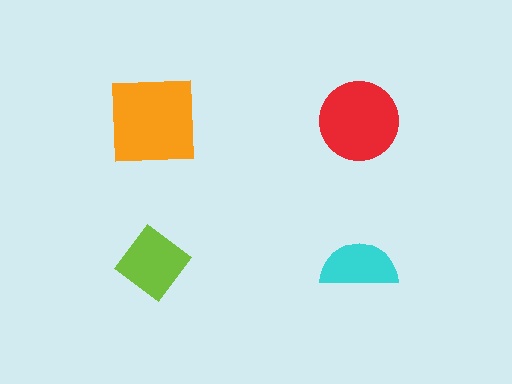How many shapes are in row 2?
2 shapes.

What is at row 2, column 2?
A cyan semicircle.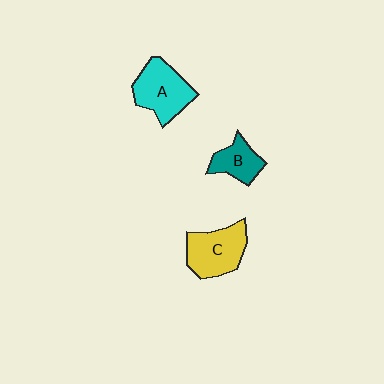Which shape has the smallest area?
Shape B (teal).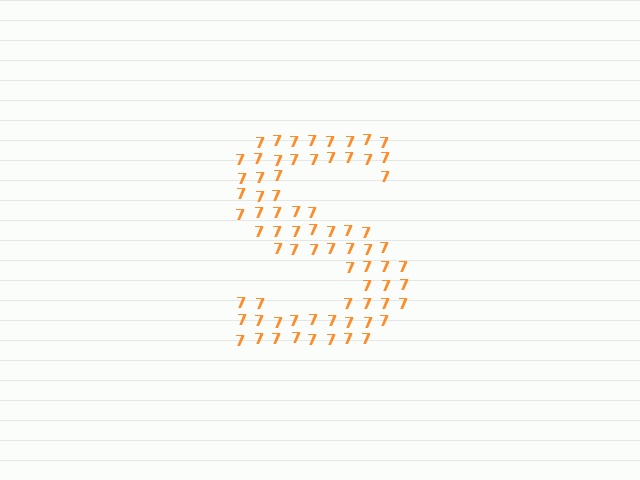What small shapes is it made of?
It is made of small digit 7's.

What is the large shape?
The large shape is the letter S.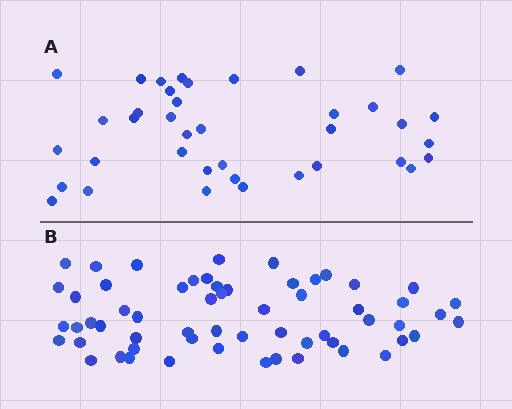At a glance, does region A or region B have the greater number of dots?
Region B (the bottom region) has more dots.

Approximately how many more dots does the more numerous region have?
Region B has approximately 20 more dots than region A.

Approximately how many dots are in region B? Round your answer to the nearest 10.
About 60 dots. (The exact count is 59, which rounds to 60.)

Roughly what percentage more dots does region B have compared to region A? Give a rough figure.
About 55% more.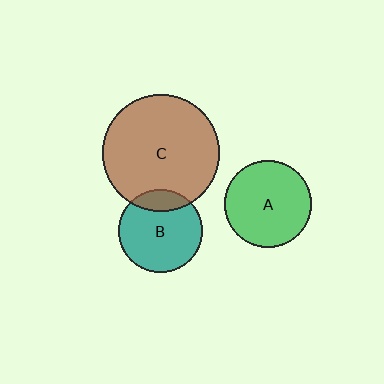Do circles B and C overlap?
Yes.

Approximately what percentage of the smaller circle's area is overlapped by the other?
Approximately 15%.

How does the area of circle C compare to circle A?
Approximately 1.8 times.